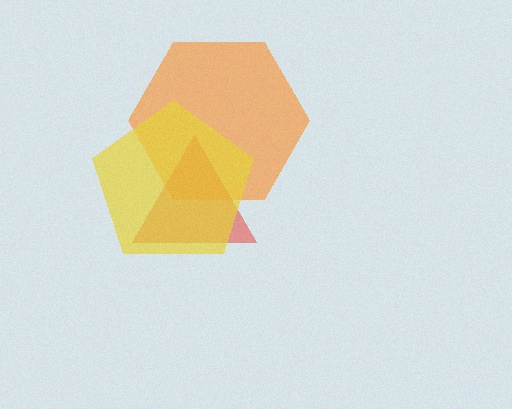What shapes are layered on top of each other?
The layered shapes are: an orange hexagon, a red triangle, a yellow pentagon.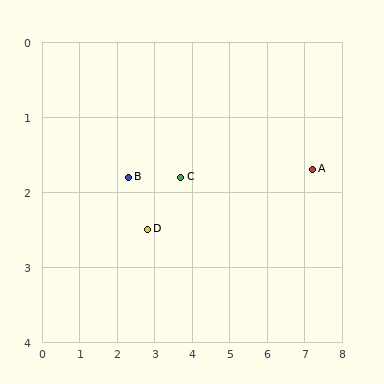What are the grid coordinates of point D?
Point D is at approximately (2.8, 2.5).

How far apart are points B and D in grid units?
Points B and D are about 0.9 grid units apart.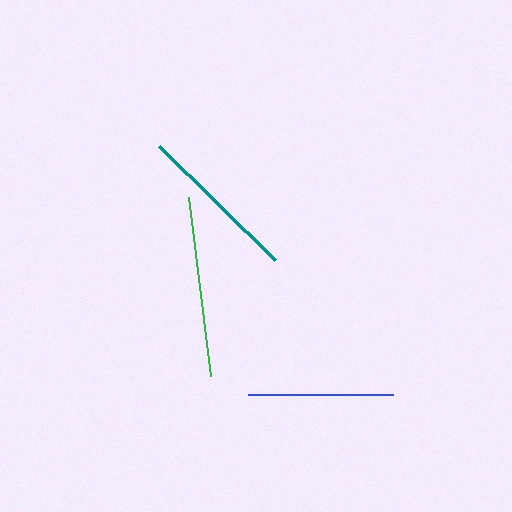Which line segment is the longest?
The green line is the longest at approximately 180 pixels.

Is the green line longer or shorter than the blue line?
The green line is longer than the blue line.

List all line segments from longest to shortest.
From longest to shortest: green, teal, blue.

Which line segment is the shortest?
The blue line is the shortest at approximately 145 pixels.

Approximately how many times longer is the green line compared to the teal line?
The green line is approximately 1.1 times the length of the teal line.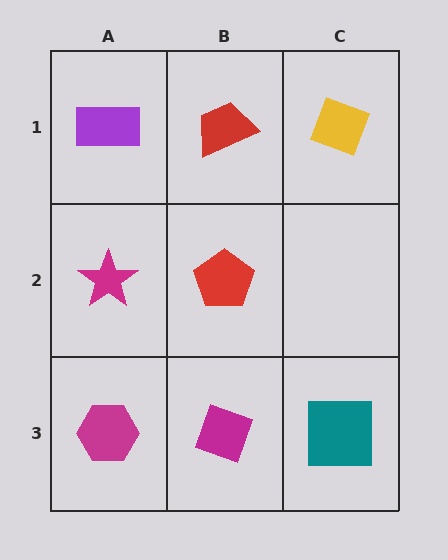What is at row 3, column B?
A magenta diamond.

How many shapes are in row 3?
3 shapes.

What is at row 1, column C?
A yellow diamond.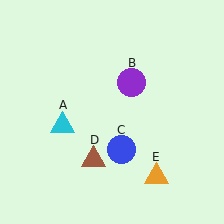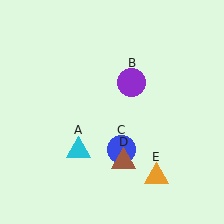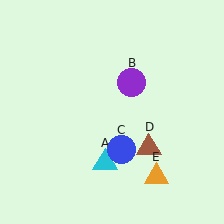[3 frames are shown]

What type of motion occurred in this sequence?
The cyan triangle (object A), brown triangle (object D) rotated counterclockwise around the center of the scene.